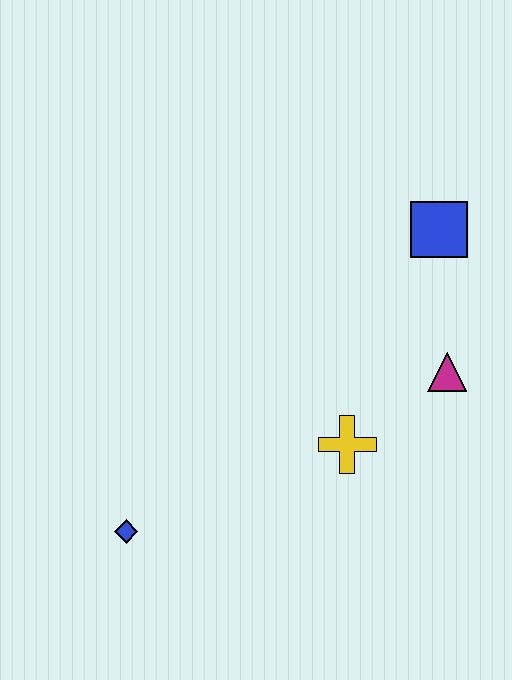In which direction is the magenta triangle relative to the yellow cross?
The magenta triangle is to the right of the yellow cross.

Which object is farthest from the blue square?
The blue diamond is farthest from the blue square.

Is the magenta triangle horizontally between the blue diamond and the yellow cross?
No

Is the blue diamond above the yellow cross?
No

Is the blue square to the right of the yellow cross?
Yes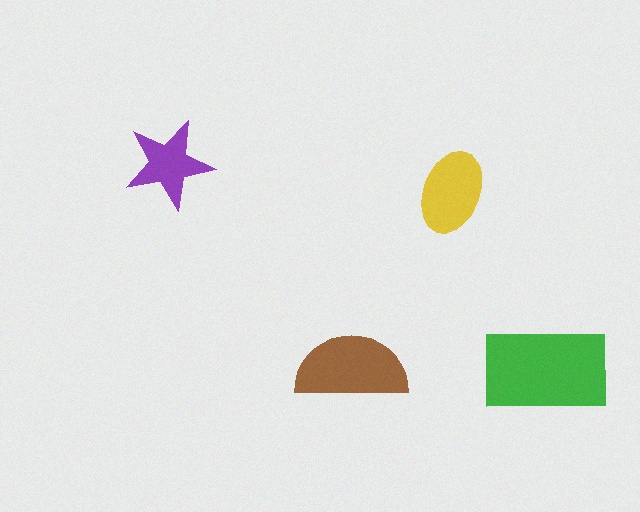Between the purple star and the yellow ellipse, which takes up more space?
The yellow ellipse.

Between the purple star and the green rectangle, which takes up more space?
The green rectangle.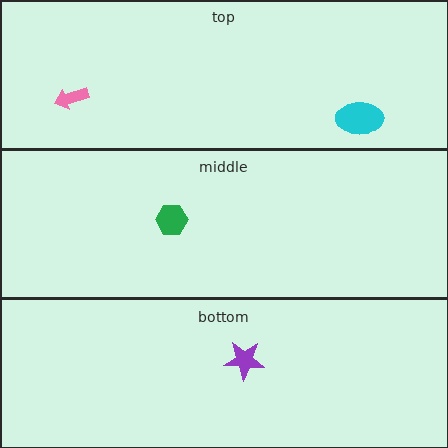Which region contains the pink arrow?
The top region.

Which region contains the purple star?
The bottom region.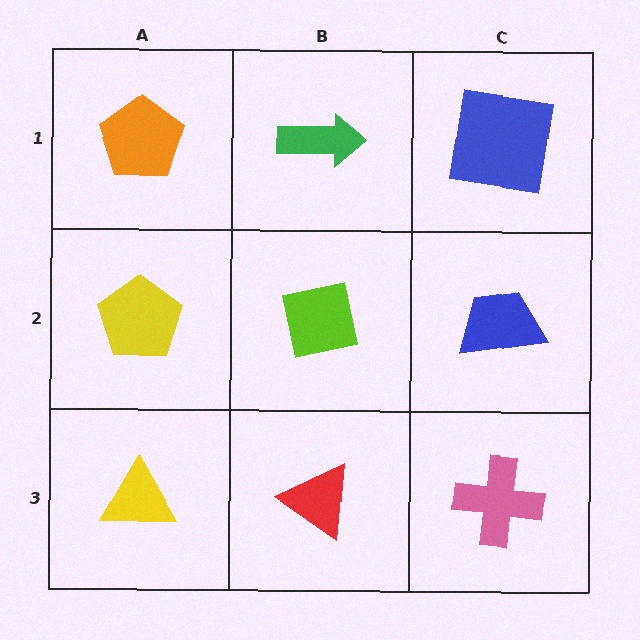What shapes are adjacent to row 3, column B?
A lime square (row 2, column B), a yellow triangle (row 3, column A), a pink cross (row 3, column C).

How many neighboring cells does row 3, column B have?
3.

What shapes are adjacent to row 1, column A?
A yellow pentagon (row 2, column A), a green arrow (row 1, column B).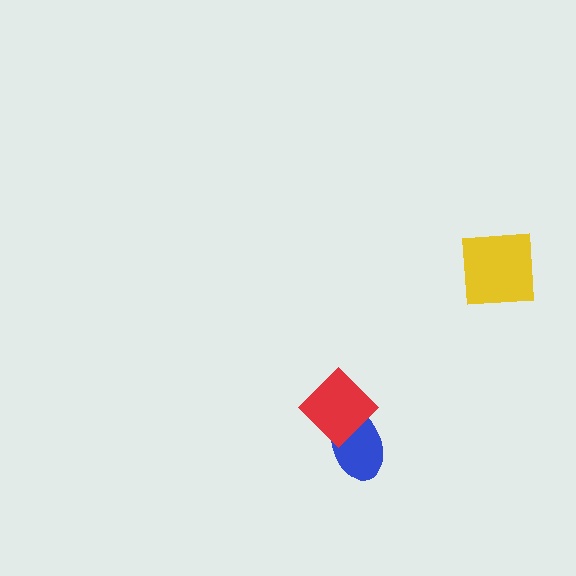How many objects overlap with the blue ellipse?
1 object overlaps with the blue ellipse.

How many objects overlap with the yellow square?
0 objects overlap with the yellow square.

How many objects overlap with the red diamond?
1 object overlaps with the red diamond.